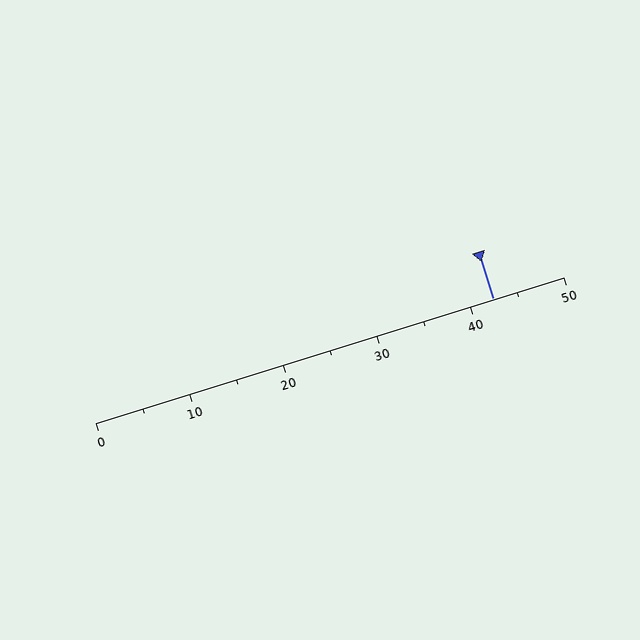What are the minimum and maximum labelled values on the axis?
The axis runs from 0 to 50.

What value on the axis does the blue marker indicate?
The marker indicates approximately 42.5.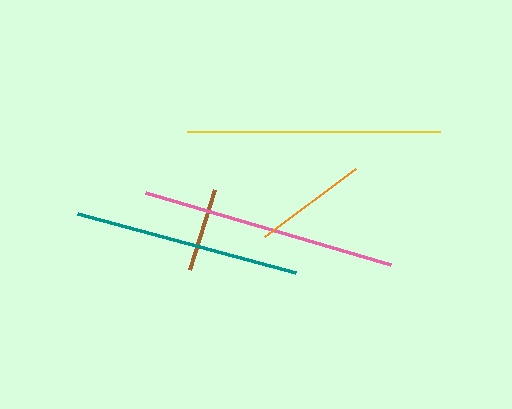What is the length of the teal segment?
The teal segment is approximately 226 pixels long.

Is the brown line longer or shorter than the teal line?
The teal line is longer than the brown line.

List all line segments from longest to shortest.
From longest to shortest: pink, yellow, teal, orange, brown.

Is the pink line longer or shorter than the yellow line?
The pink line is longer than the yellow line.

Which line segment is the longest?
The pink line is the longest at approximately 256 pixels.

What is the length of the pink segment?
The pink segment is approximately 256 pixels long.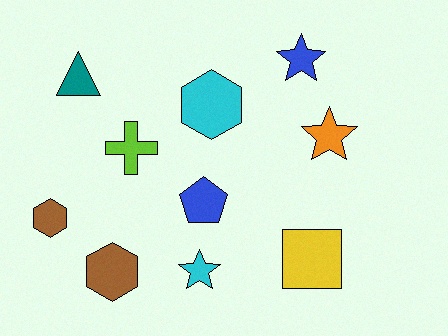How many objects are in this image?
There are 10 objects.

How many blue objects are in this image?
There are 2 blue objects.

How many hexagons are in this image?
There are 3 hexagons.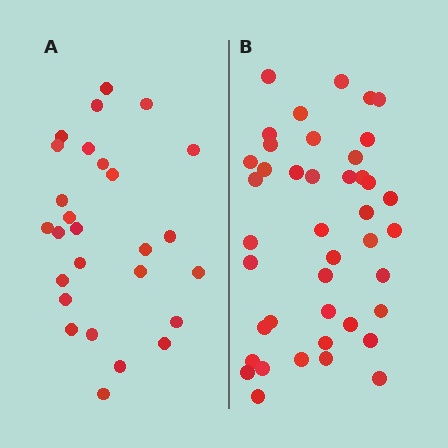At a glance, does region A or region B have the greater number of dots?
Region B (the right region) has more dots.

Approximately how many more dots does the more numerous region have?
Region B has approximately 15 more dots than region A.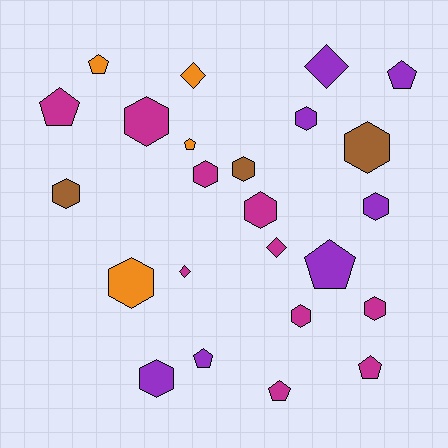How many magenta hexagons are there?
There are 5 magenta hexagons.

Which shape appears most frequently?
Hexagon, with 12 objects.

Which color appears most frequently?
Magenta, with 10 objects.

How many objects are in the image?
There are 24 objects.